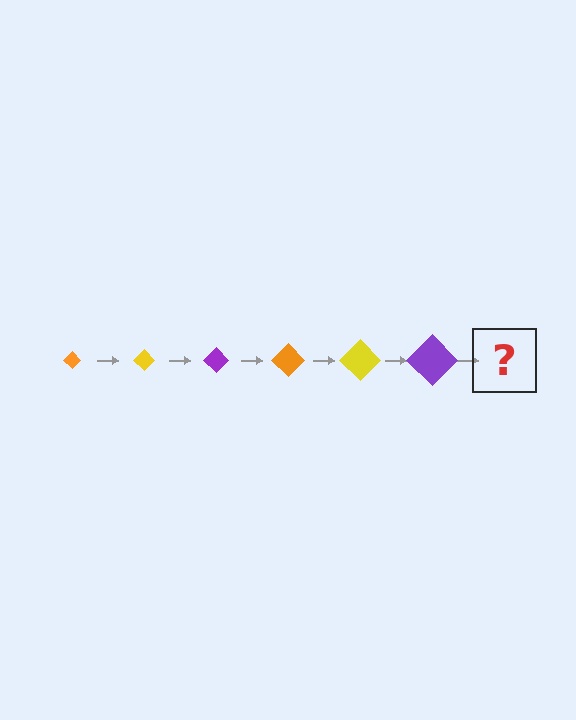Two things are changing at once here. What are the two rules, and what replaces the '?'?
The two rules are that the diamond grows larger each step and the color cycles through orange, yellow, and purple. The '?' should be an orange diamond, larger than the previous one.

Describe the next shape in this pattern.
It should be an orange diamond, larger than the previous one.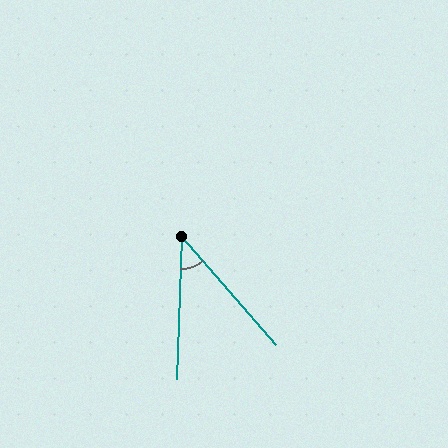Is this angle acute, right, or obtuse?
It is acute.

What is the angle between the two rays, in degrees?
Approximately 43 degrees.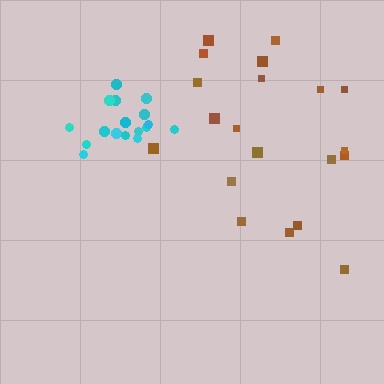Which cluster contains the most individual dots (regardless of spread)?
Brown (20).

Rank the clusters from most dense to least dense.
cyan, brown.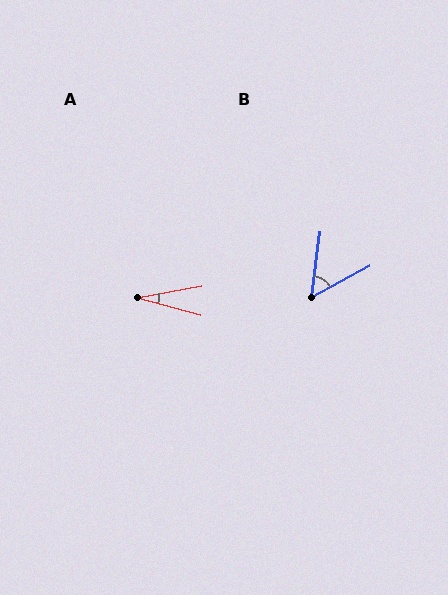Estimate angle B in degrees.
Approximately 54 degrees.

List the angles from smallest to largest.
A (25°), B (54°).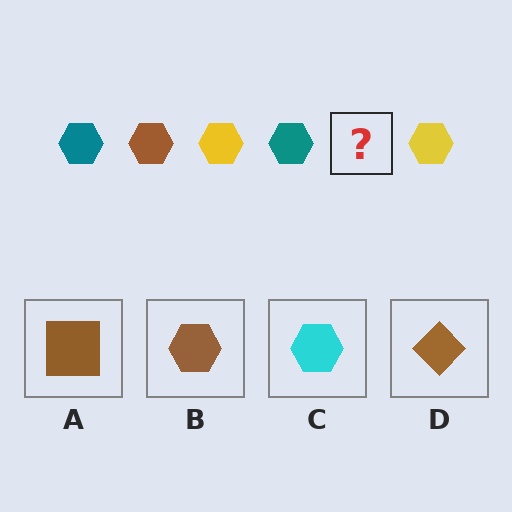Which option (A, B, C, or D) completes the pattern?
B.